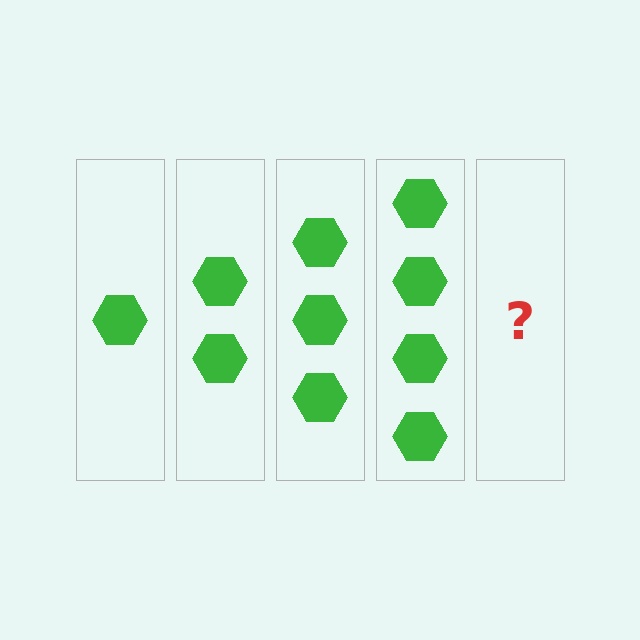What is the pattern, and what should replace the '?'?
The pattern is that each step adds one more hexagon. The '?' should be 5 hexagons.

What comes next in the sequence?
The next element should be 5 hexagons.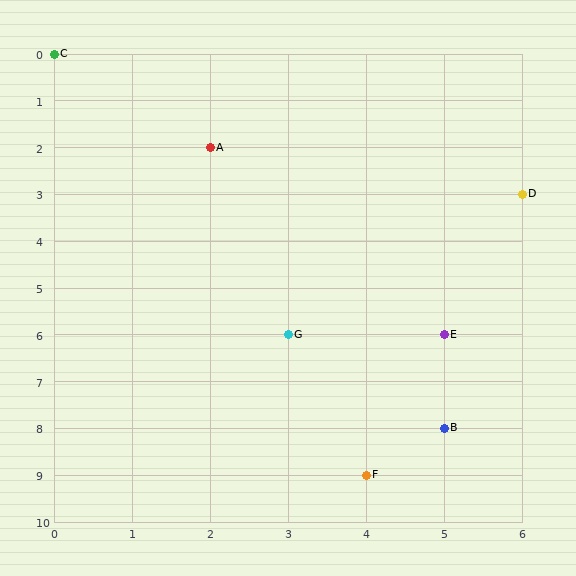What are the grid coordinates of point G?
Point G is at grid coordinates (3, 6).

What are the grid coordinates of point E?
Point E is at grid coordinates (5, 6).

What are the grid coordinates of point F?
Point F is at grid coordinates (4, 9).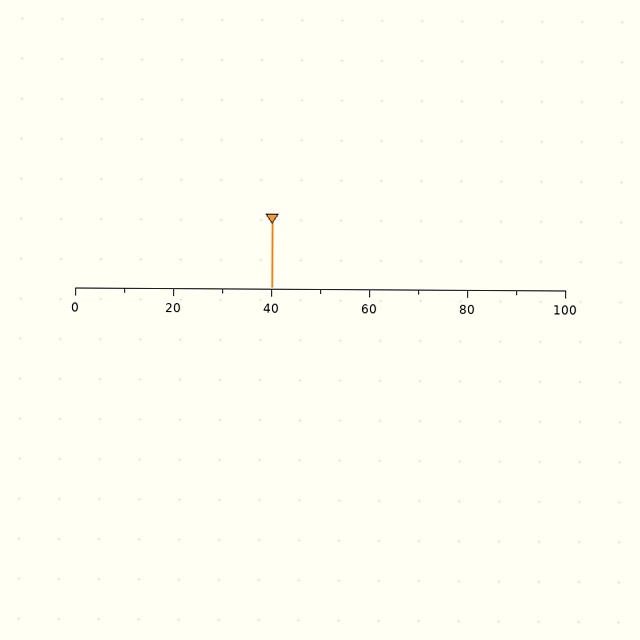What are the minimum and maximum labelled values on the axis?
The axis runs from 0 to 100.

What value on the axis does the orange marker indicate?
The marker indicates approximately 40.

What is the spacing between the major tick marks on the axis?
The major ticks are spaced 20 apart.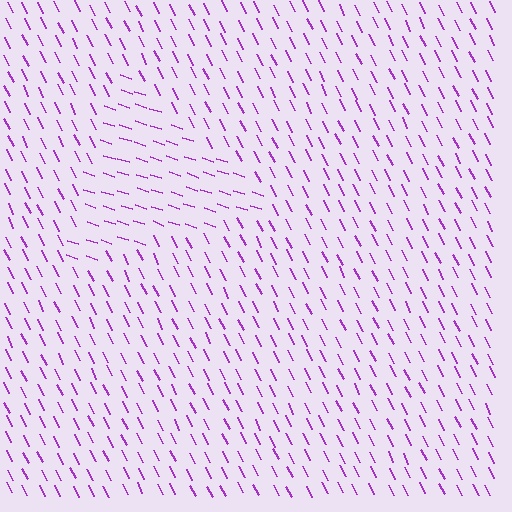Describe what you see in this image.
The image is filled with small purple line segments. A triangle region in the image has lines oriented differently from the surrounding lines, creating a visible texture boundary.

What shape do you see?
I see a triangle.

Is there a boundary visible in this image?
Yes, there is a texture boundary formed by a change in line orientation.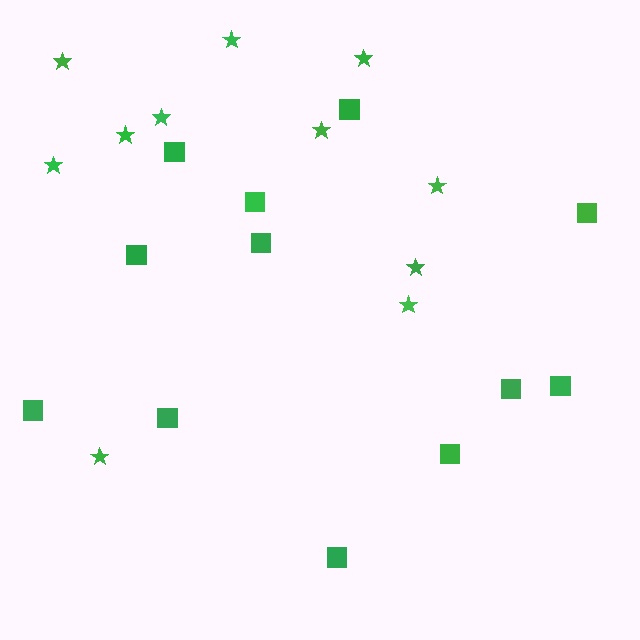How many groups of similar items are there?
There are 2 groups: one group of stars (11) and one group of squares (12).